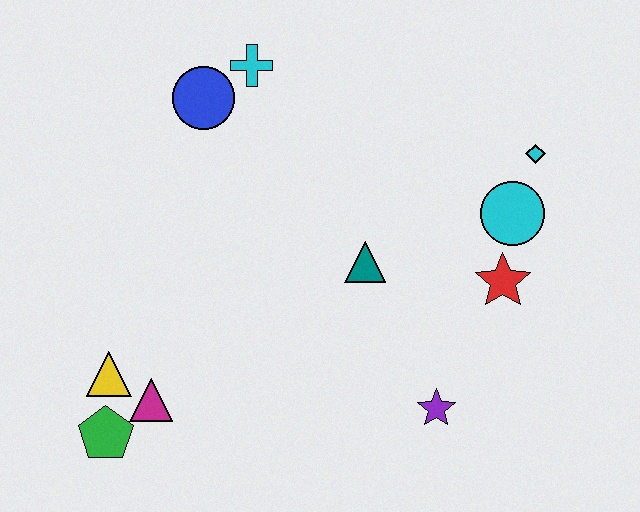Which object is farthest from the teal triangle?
The green pentagon is farthest from the teal triangle.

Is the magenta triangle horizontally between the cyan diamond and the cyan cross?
No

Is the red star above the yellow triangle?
Yes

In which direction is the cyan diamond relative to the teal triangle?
The cyan diamond is to the right of the teal triangle.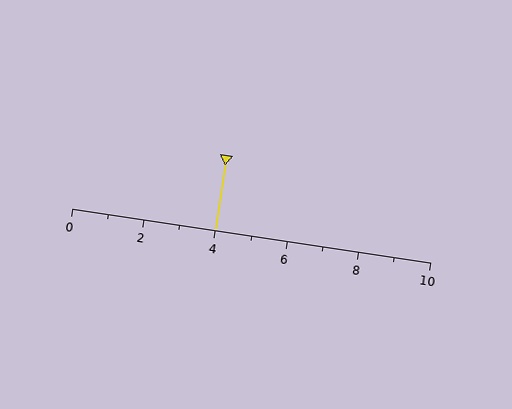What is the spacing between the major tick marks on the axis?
The major ticks are spaced 2 apart.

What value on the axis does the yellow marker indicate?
The marker indicates approximately 4.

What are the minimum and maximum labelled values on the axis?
The axis runs from 0 to 10.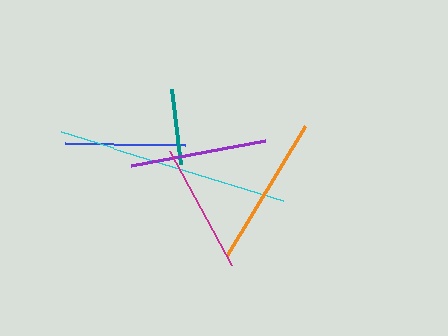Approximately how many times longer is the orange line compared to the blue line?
The orange line is approximately 1.3 times the length of the blue line.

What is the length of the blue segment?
The blue segment is approximately 119 pixels long.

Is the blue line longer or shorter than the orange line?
The orange line is longer than the blue line.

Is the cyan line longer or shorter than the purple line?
The cyan line is longer than the purple line.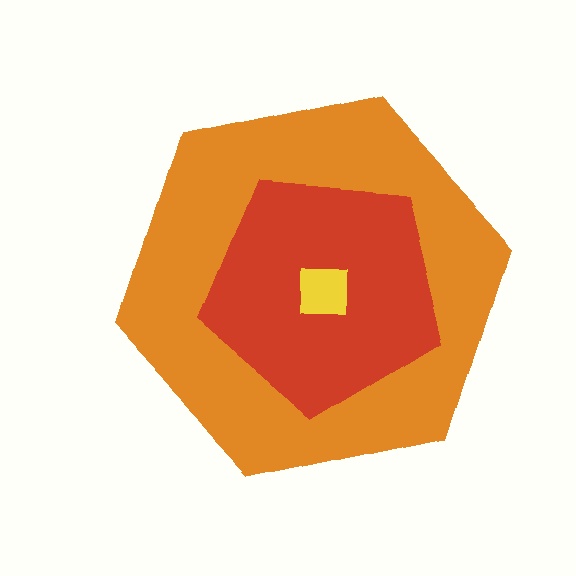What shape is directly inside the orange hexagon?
The red pentagon.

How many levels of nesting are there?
3.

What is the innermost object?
The yellow square.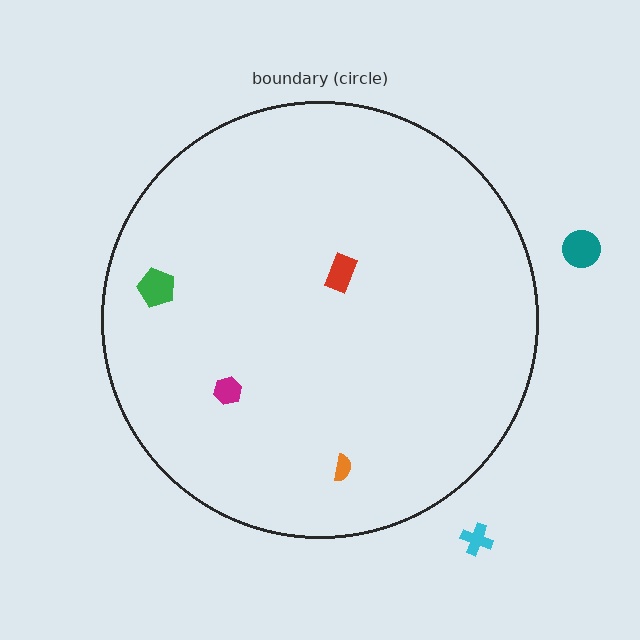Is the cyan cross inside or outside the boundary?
Outside.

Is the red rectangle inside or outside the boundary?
Inside.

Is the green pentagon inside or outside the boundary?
Inside.